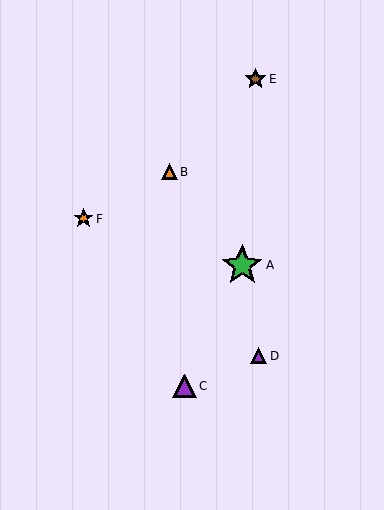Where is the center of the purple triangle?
The center of the purple triangle is at (258, 356).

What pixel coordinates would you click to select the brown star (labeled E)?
Click at (255, 79) to select the brown star E.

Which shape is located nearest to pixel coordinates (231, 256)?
The green star (labeled A) at (242, 265) is nearest to that location.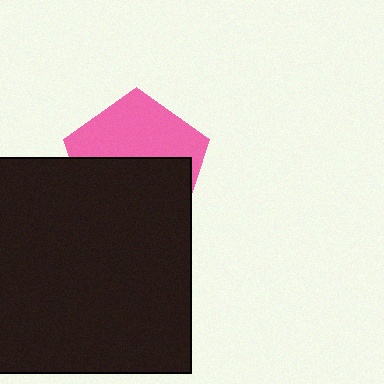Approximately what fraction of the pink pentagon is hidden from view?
Roughly 53% of the pink pentagon is hidden behind the black square.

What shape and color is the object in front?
The object in front is a black square.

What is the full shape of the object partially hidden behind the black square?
The partially hidden object is a pink pentagon.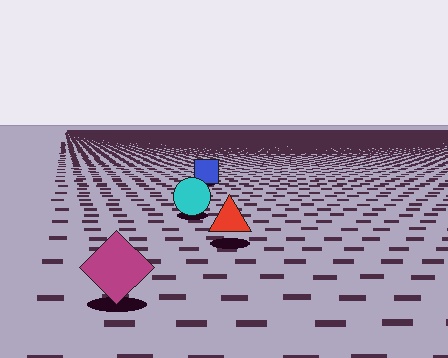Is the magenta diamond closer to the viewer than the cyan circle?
Yes. The magenta diamond is closer — you can tell from the texture gradient: the ground texture is coarser near it.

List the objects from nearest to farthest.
From nearest to farthest: the magenta diamond, the red triangle, the cyan circle, the blue square.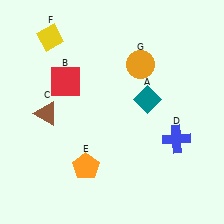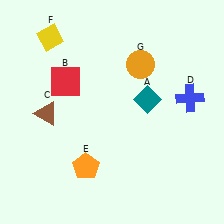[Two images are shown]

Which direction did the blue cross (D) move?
The blue cross (D) moved up.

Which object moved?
The blue cross (D) moved up.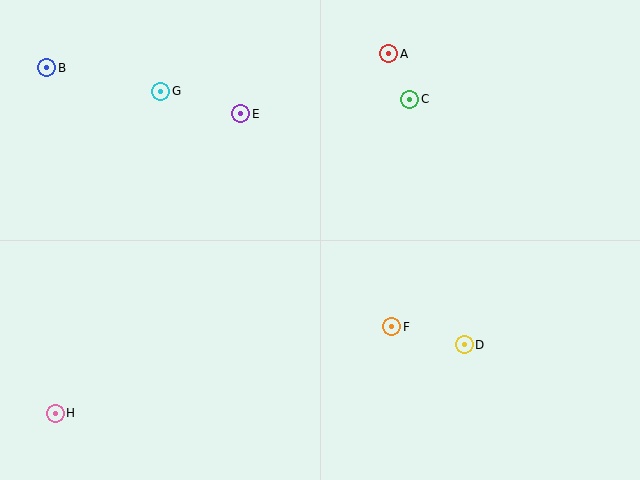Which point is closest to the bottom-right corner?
Point D is closest to the bottom-right corner.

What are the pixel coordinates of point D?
Point D is at (464, 345).